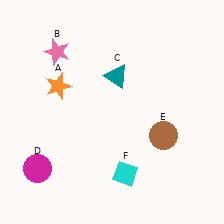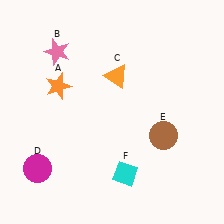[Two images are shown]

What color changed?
The triangle (C) changed from teal in Image 1 to orange in Image 2.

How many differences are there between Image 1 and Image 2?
There is 1 difference between the two images.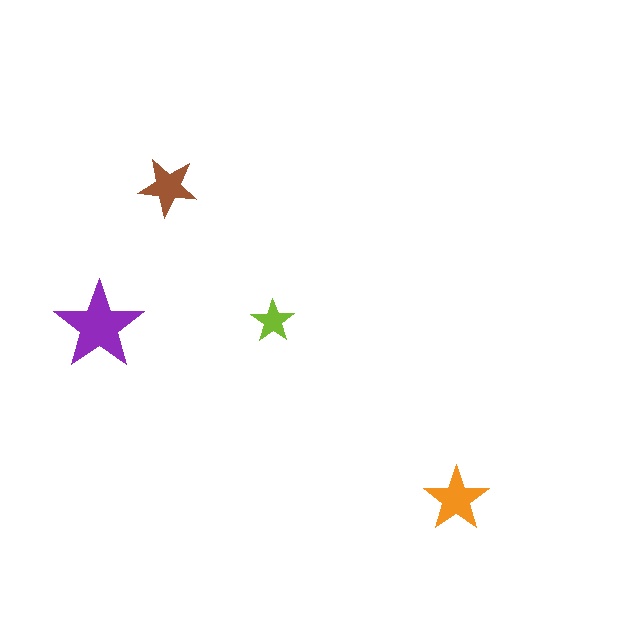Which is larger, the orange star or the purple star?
The purple one.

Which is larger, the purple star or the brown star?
The purple one.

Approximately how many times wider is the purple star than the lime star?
About 2 times wider.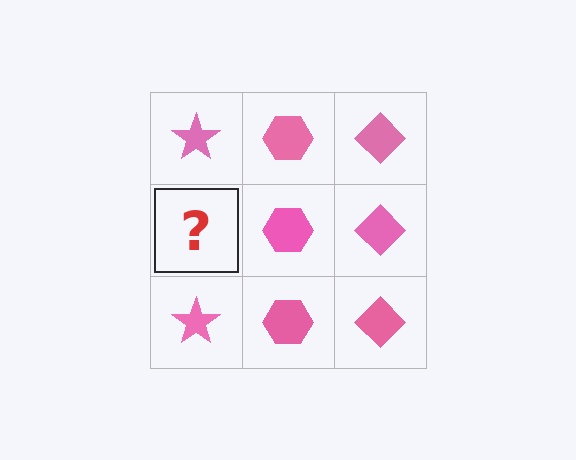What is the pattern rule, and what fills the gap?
The rule is that each column has a consistent shape. The gap should be filled with a pink star.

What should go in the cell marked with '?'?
The missing cell should contain a pink star.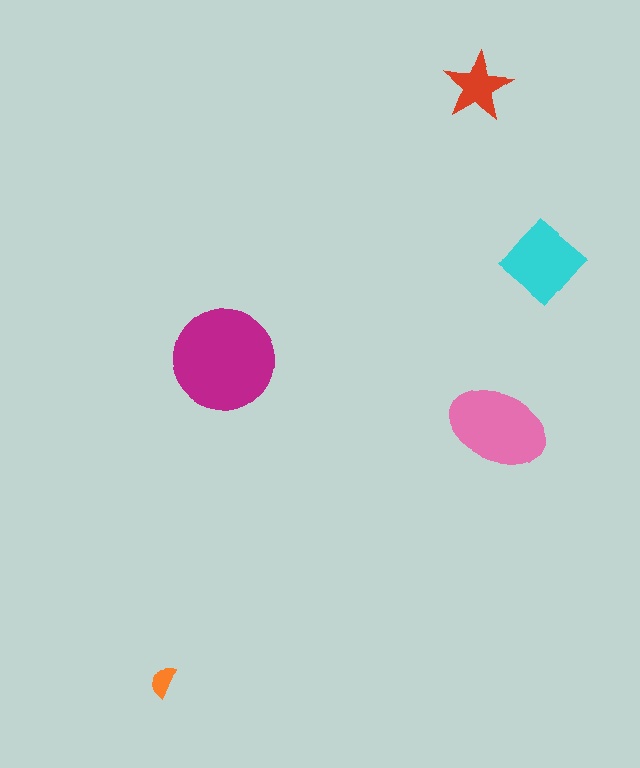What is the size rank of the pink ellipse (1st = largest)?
2nd.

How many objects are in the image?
There are 5 objects in the image.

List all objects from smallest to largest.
The orange semicircle, the red star, the cyan diamond, the pink ellipse, the magenta circle.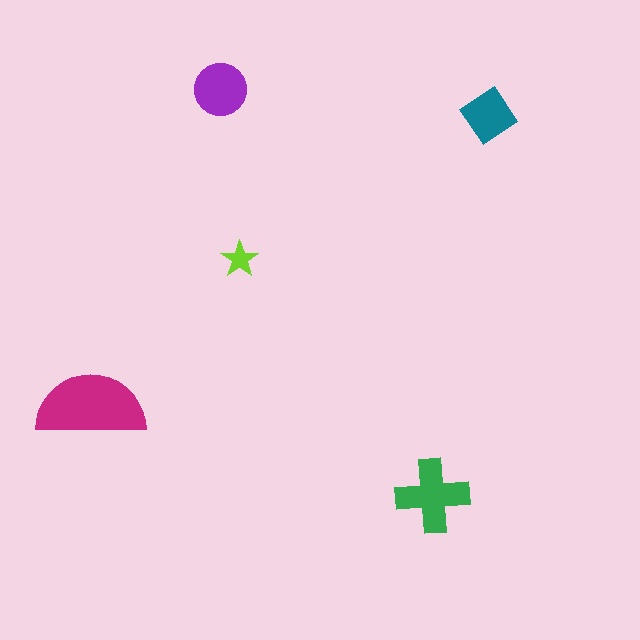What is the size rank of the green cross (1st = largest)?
2nd.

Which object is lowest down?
The green cross is bottommost.